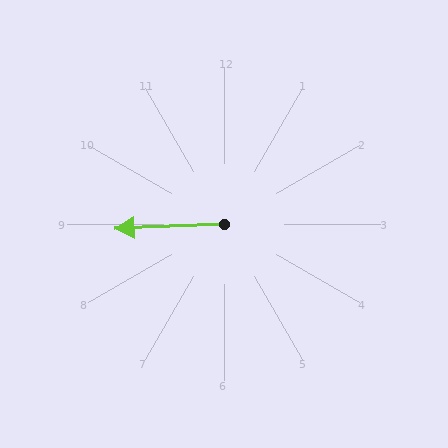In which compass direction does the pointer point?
West.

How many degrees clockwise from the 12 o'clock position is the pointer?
Approximately 268 degrees.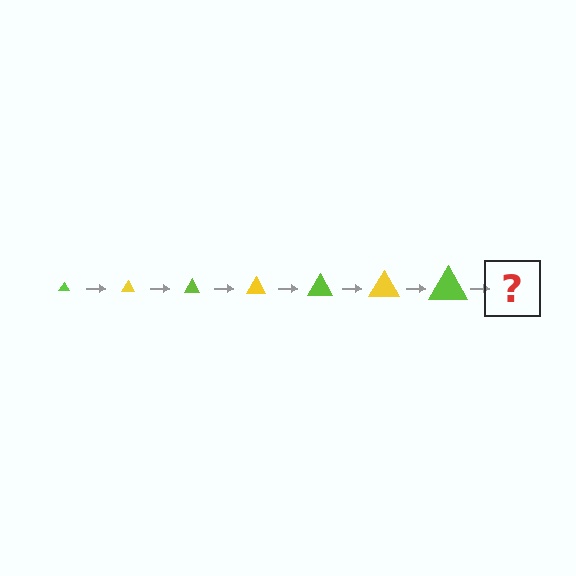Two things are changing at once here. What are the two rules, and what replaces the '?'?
The two rules are that the triangle grows larger each step and the color cycles through lime and yellow. The '?' should be a yellow triangle, larger than the previous one.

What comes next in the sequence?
The next element should be a yellow triangle, larger than the previous one.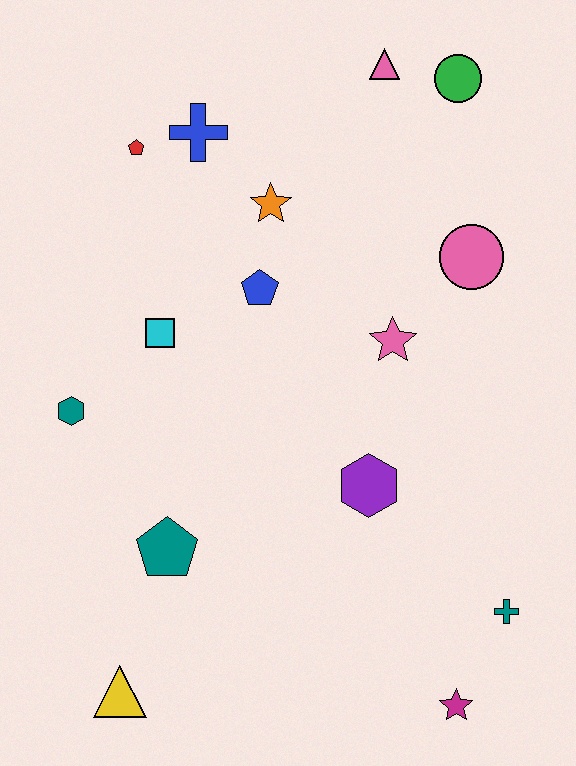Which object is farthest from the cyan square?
The magenta star is farthest from the cyan square.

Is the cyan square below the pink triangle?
Yes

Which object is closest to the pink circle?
The pink star is closest to the pink circle.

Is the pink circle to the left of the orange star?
No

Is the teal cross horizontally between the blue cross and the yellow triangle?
No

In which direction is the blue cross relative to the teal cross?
The blue cross is above the teal cross.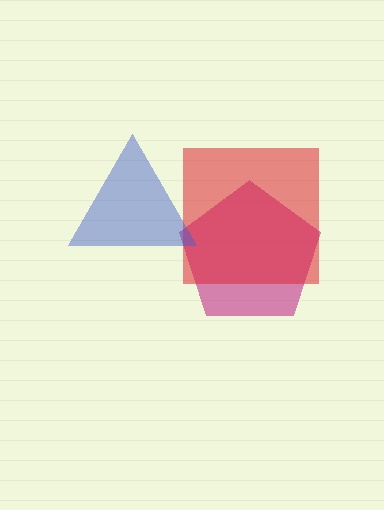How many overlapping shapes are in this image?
There are 3 overlapping shapes in the image.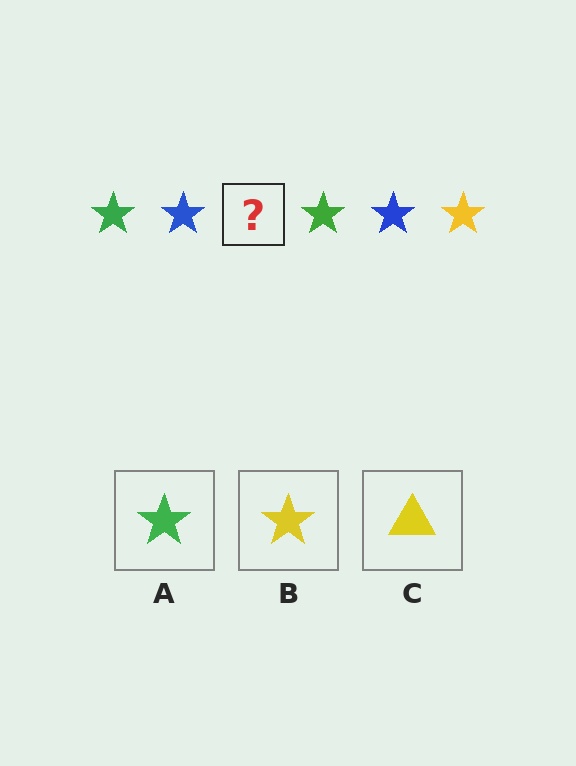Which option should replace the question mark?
Option B.